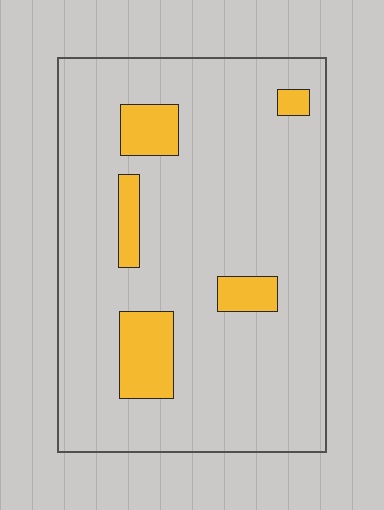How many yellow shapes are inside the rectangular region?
5.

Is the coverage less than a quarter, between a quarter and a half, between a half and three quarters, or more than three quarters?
Less than a quarter.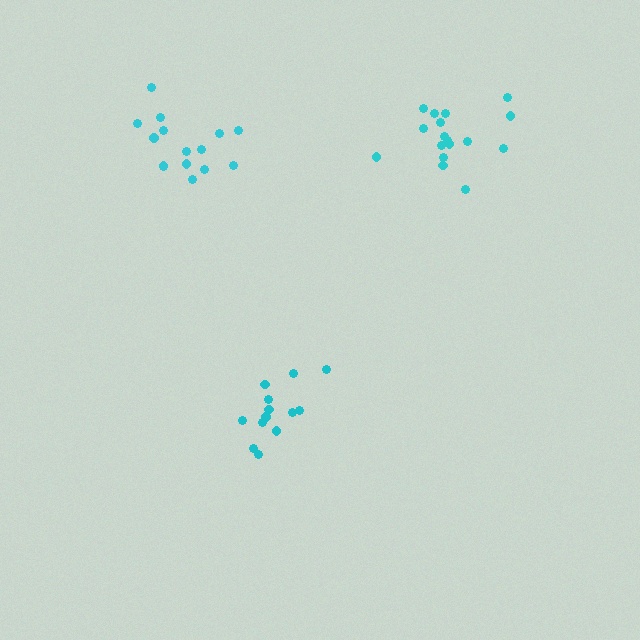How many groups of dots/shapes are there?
There are 3 groups.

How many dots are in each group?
Group 1: 17 dots, Group 2: 13 dots, Group 3: 15 dots (45 total).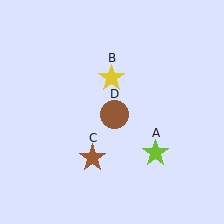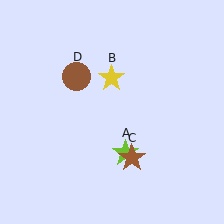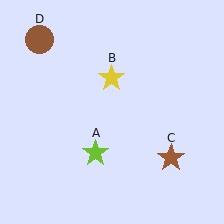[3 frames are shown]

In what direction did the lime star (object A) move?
The lime star (object A) moved left.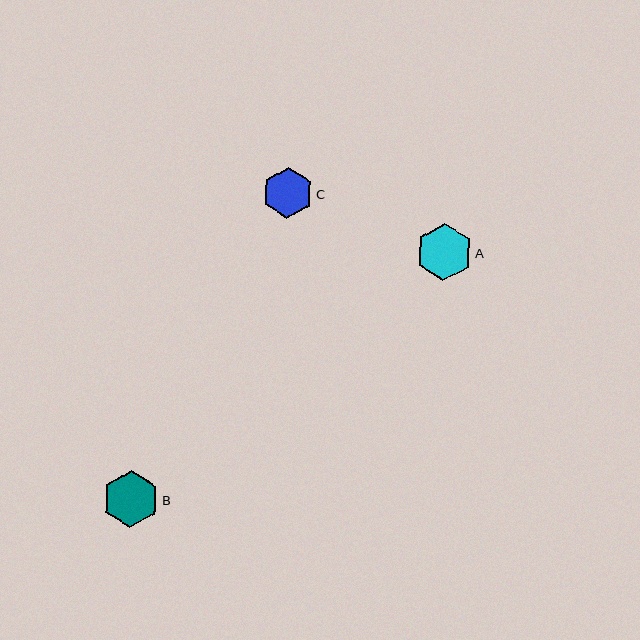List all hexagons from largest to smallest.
From largest to smallest: A, B, C.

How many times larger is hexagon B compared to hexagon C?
Hexagon B is approximately 1.1 times the size of hexagon C.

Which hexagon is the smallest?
Hexagon C is the smallest with a size of approximately 51 pixels.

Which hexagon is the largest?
Hexagon A is the largest with a size of approximately 57 pixels.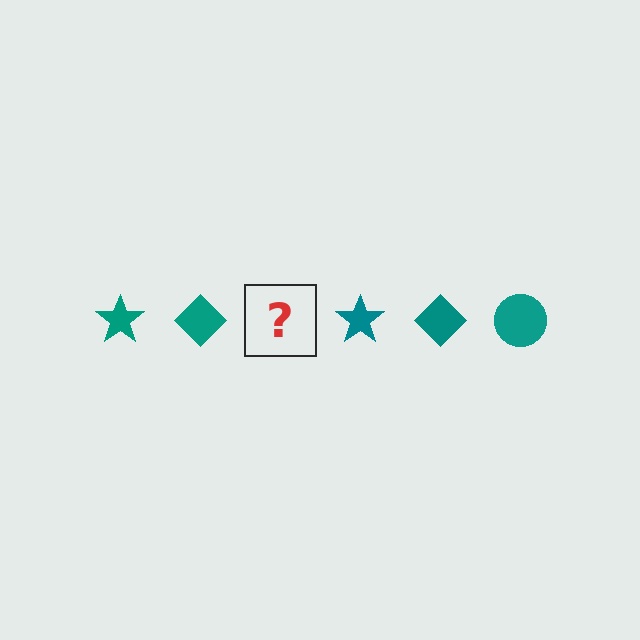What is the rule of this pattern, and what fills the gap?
The rule is that the pattern cycles through star, diamond, circle shapes in teal. The gap should be filled with a teal circle.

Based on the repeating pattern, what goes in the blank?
The blank should be a teal circle.